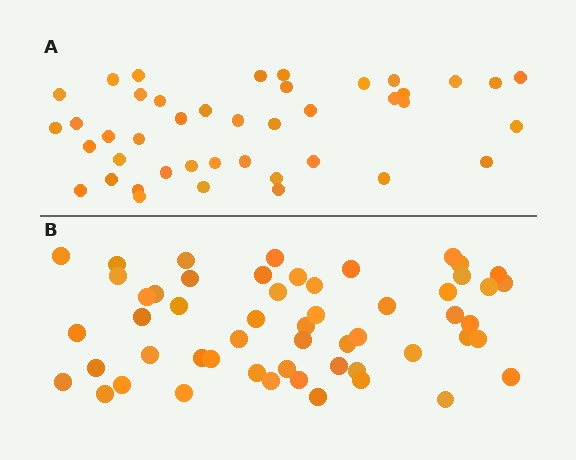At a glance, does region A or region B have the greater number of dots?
Region B (the bottom region) has more dots.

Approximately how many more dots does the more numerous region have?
Region B has roughly 12 or so more dots than region A.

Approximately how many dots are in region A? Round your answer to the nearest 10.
About 40 dots. (The exact count is 42, which rounds to 40.)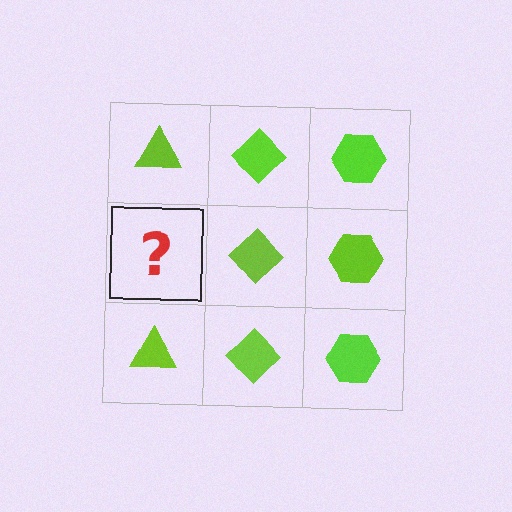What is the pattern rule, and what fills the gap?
The rule is that each column has a consistent shape. The gap should be filled with a lime triangle.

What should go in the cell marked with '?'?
The missing cell should contain a lime triangle.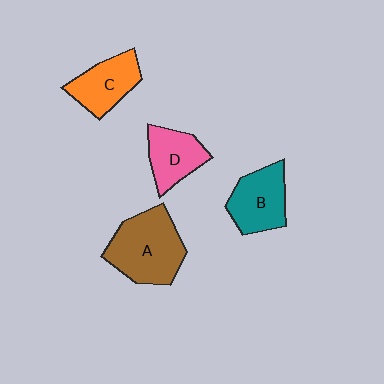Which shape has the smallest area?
Shape D (pink).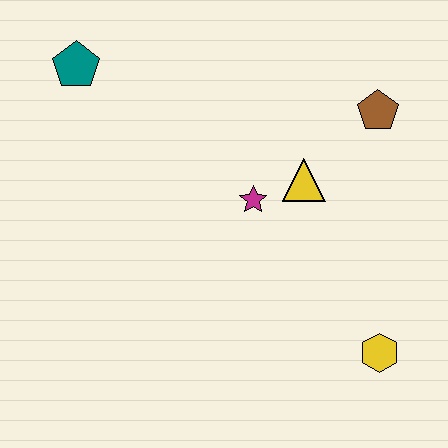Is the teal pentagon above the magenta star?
Yes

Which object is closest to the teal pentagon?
The magenta star is closest to the teal pentagon.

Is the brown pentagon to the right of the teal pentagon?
Yes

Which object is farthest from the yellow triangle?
The teal pentagon is farthest from the yellow triangle.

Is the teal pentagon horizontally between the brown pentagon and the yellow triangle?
No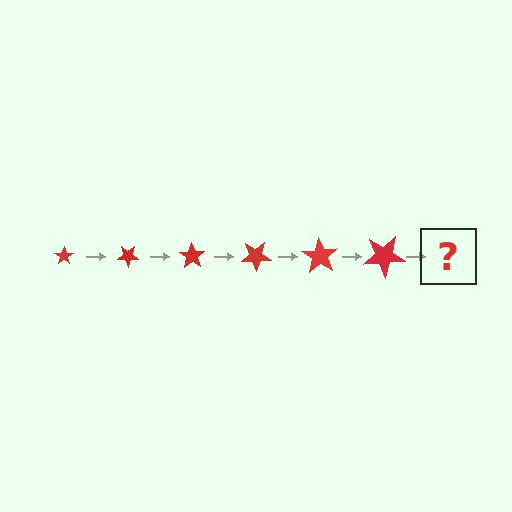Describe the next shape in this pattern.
It should be a star, larger than the previous one and rotated 210 degrees from the start.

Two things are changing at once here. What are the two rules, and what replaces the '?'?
The two rules are that the star grows larger each step and it rotates 35 degrees each step. The '?' should be a star, larger than the previous one and rotated 210 degrees from the start.